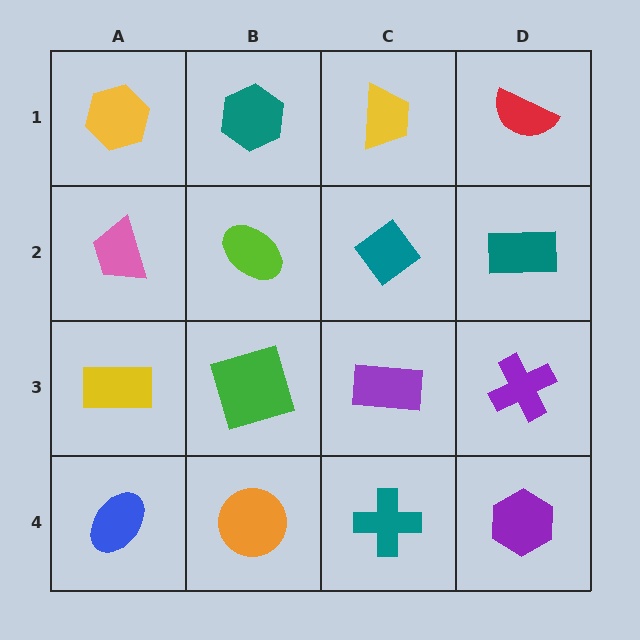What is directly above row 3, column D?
A teal rectangle.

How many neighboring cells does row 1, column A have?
2.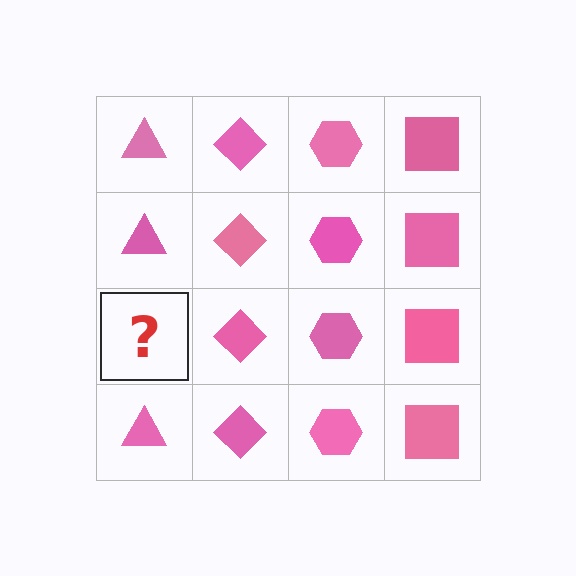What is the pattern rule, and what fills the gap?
The rule is that each column has a consistent shape. The gap should be filled with a pink triangle.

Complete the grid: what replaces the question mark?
The question mark should be replaced with a pink triangle.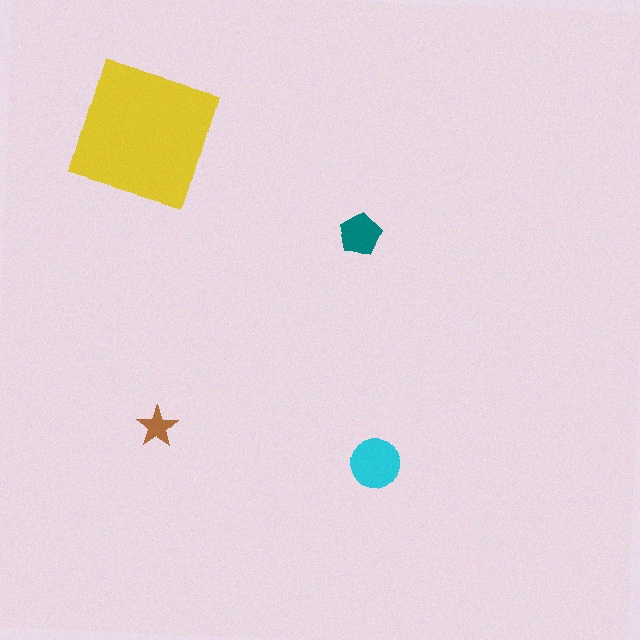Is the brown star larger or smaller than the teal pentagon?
Smaller.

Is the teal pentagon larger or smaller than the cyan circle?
Smaller.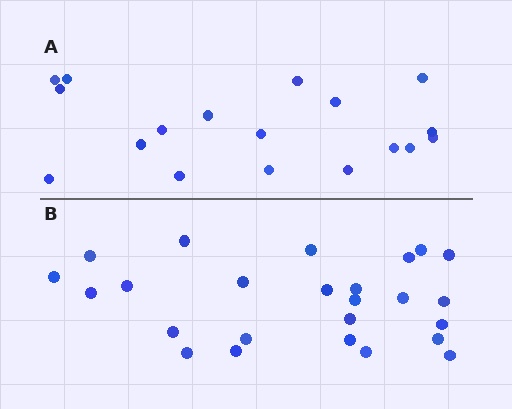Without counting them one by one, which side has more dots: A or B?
Region B (the bottom region) has more dots.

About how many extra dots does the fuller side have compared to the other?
Region B has roughly 8 or so more dots than region A.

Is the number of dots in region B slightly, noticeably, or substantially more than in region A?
Region B has noticeably more, but not dramatically so. The ratio is roughly 1.4 to 1.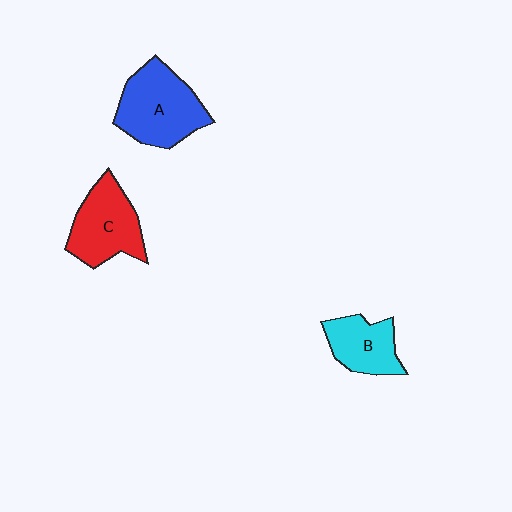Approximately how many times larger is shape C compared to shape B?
Approximately 1.3 times.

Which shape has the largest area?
Shape A (blue).